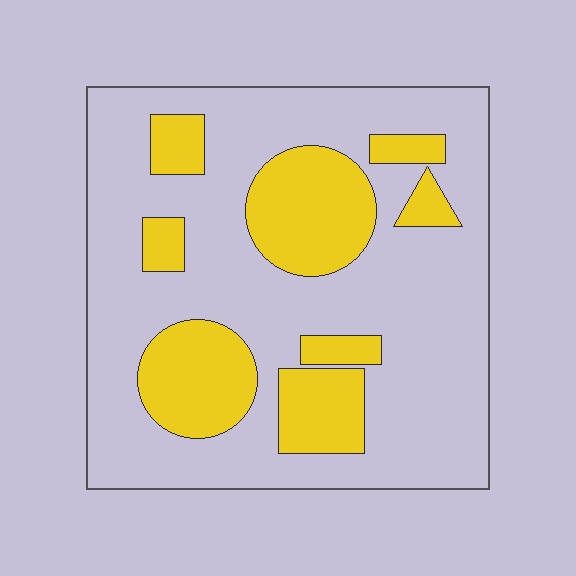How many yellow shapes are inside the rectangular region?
8.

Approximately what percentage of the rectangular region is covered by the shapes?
Approximately 30%.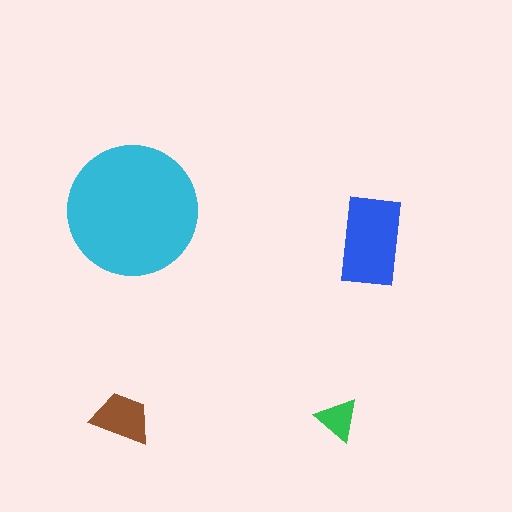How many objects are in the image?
There are 4 objects in the image.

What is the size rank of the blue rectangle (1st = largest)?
2nd.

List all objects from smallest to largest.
The green triangle, the brown trapezoid, the blue rectangle, the cyan circle.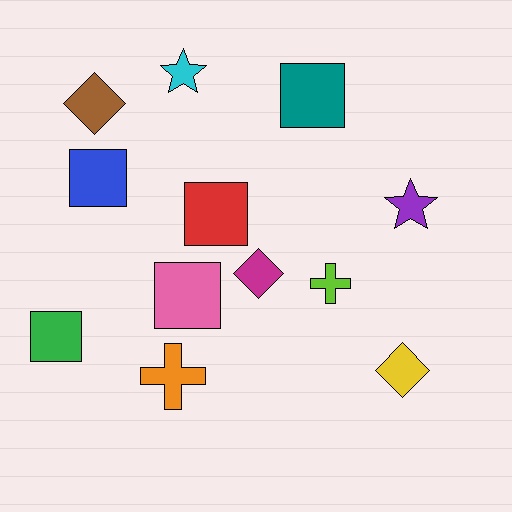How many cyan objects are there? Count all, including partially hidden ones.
There is 1 cyan object.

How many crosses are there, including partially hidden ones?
There are 2 crosses.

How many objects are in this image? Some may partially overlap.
There are 12 objects.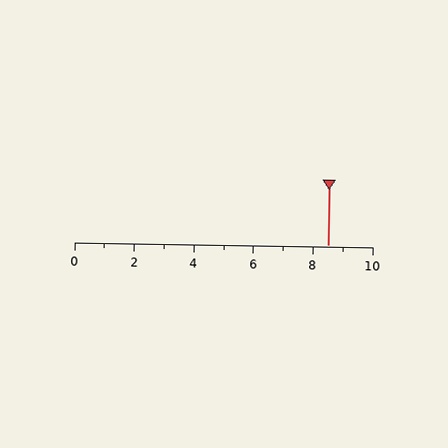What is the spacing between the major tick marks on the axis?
The major ticks are spaced 2 apart.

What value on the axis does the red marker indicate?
The marker indicates approximately 8.5.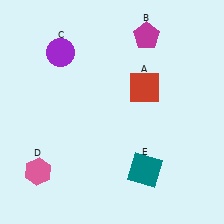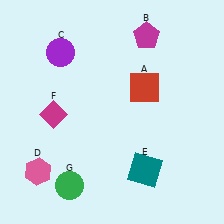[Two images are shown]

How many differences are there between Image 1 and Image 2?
There are 2 differences between the two images.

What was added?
A magenta diamond (F), a green circle (G) were added in Image 2.